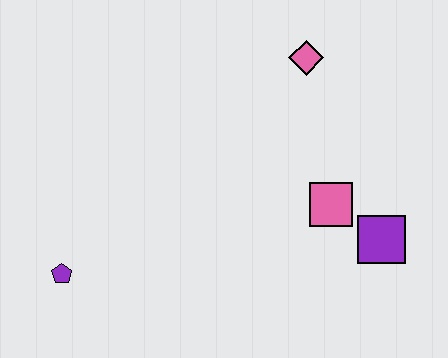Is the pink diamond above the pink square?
Yes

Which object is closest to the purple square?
The pink square is closest to the purple square.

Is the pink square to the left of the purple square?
Yes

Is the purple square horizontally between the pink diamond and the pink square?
No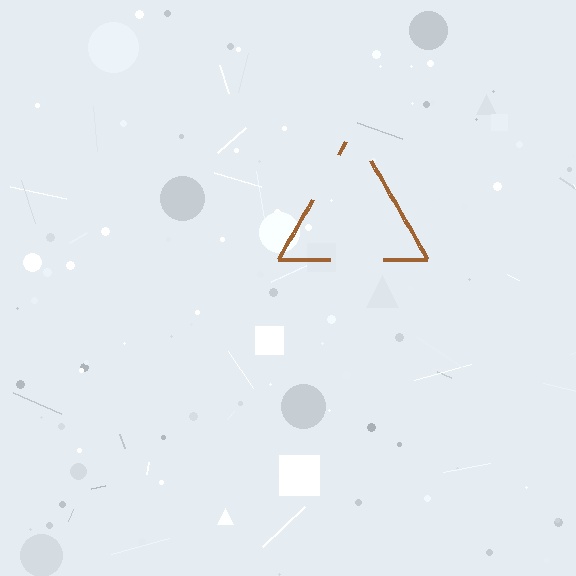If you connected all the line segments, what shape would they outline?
They would outline a triangle.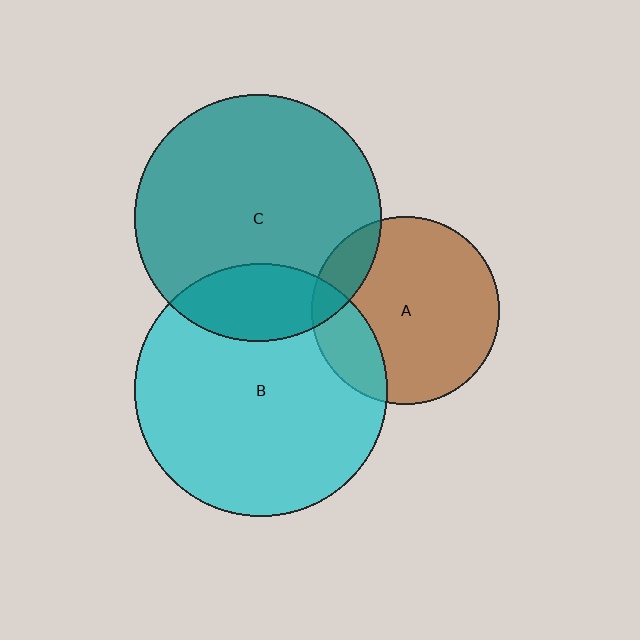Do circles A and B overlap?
Yes.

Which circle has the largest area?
Circle B (cyan).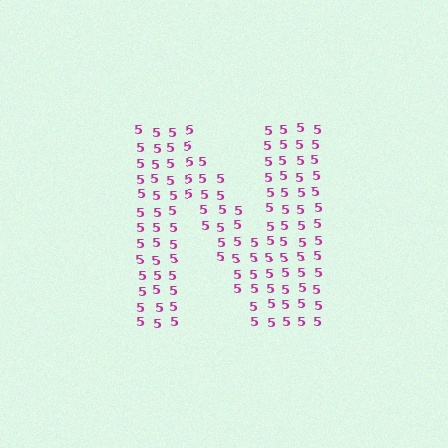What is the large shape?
The large shape is the letter N.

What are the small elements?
The small elements are digit 5's.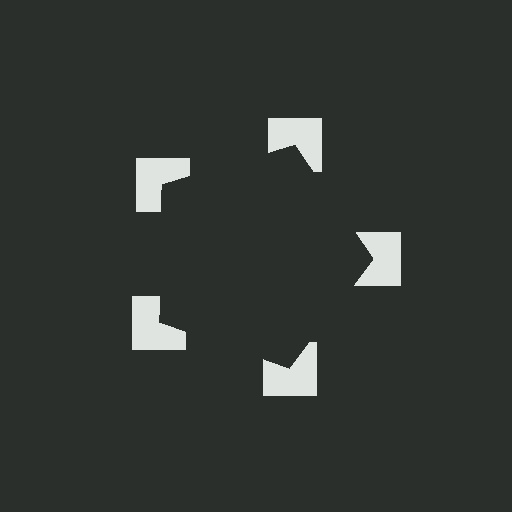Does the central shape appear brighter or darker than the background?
It typically appears slightly darker than the background, even though no actual brightness change is drawn.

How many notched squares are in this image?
There are 5 — one at each vertex of the illusory pentagon.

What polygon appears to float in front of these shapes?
An illusory pentagon — its edges are inferred from the aligned wedge cuts in the notched squares, not physically drawn.